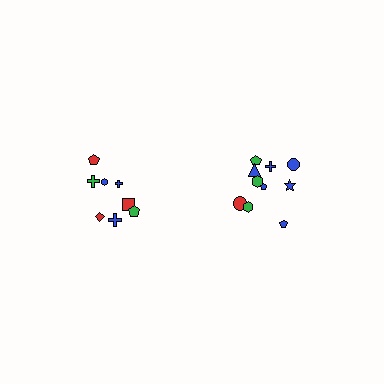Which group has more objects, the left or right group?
The right group.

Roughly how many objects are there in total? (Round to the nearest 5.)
Roughly 20 objects in total.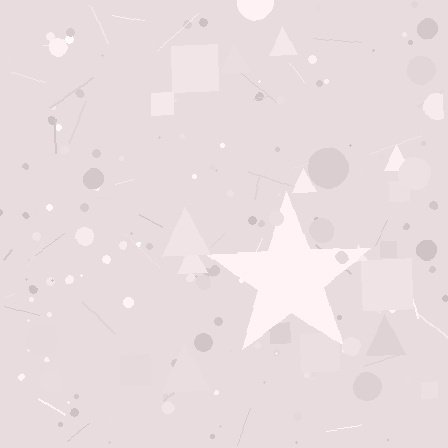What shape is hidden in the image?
A star is hidden in the image.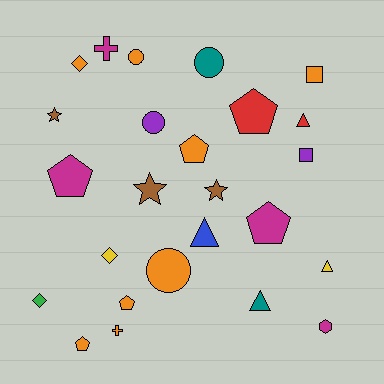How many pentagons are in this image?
There are 6 pentagons.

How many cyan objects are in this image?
There are no cyan objects.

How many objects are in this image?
There are 25 objects.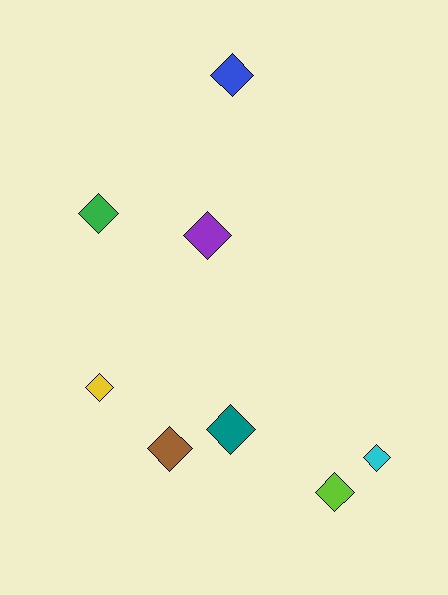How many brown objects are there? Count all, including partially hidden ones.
There is 1 brown object.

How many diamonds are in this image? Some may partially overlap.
There are 8 diamonds.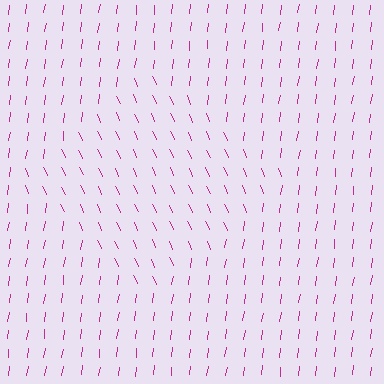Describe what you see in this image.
The image is filled with small magenta line segments. A diamond region in the image has lines oriented differently from the surrounding lines, creating a visible texture boundary.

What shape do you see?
I see a diamond.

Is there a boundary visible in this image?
Yes, there is a texture boundary formed by a change in line orientation.